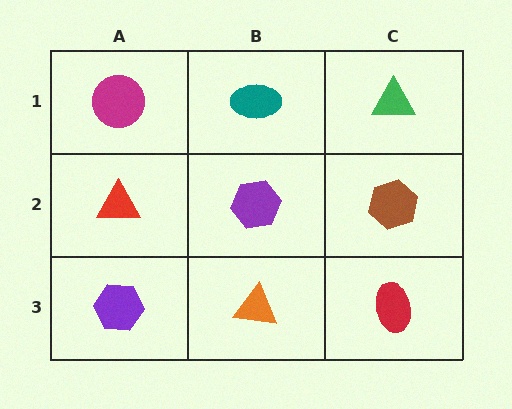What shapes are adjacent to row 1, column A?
A red triangle (row 2, column A), a teal ellipse (row 1, column B).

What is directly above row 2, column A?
A magenta circle.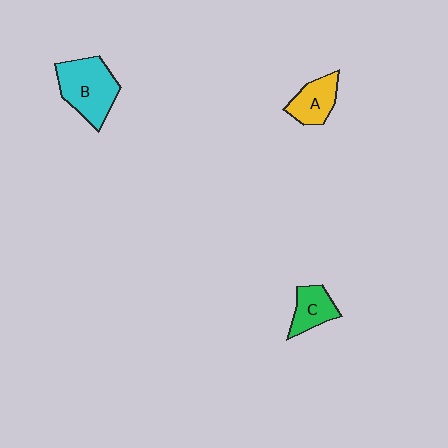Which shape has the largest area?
Shape B (cyan).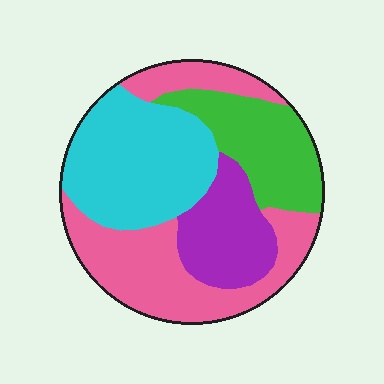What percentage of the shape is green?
Green takes up about one fifth (1/5) of the shape.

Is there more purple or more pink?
Pink.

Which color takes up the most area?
Pink, at roughly 35%.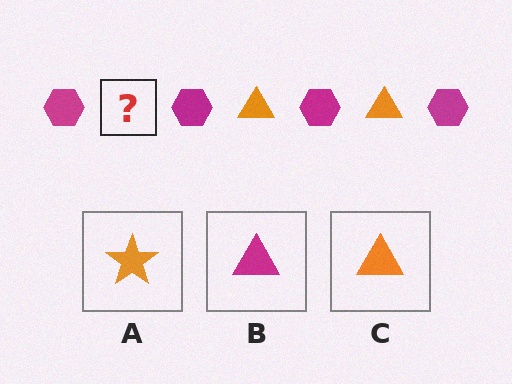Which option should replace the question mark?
Option C.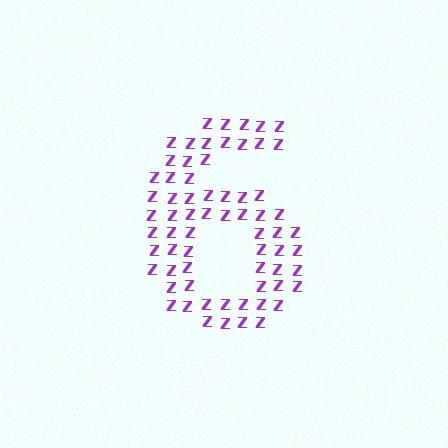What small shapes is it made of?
It is made of small letter Z's.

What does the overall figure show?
The overall figure shows the digit 6.